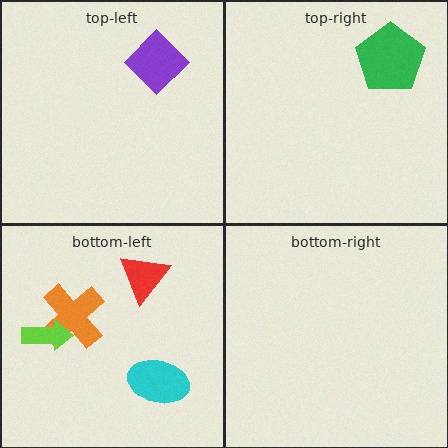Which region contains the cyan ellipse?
The bottom-left region.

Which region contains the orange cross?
The bottom-left region.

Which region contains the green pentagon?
The top-right region.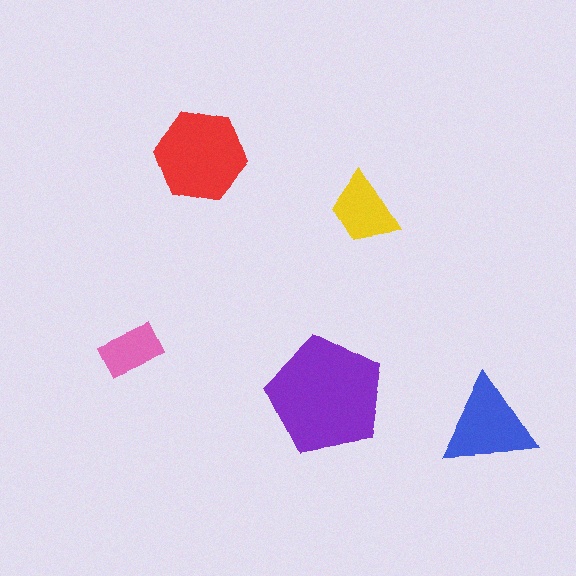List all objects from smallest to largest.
The pink rectangle, the yellow trapezoid, the blue triangle, the red hexagon, the purple pentagon.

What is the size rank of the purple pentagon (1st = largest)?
1st.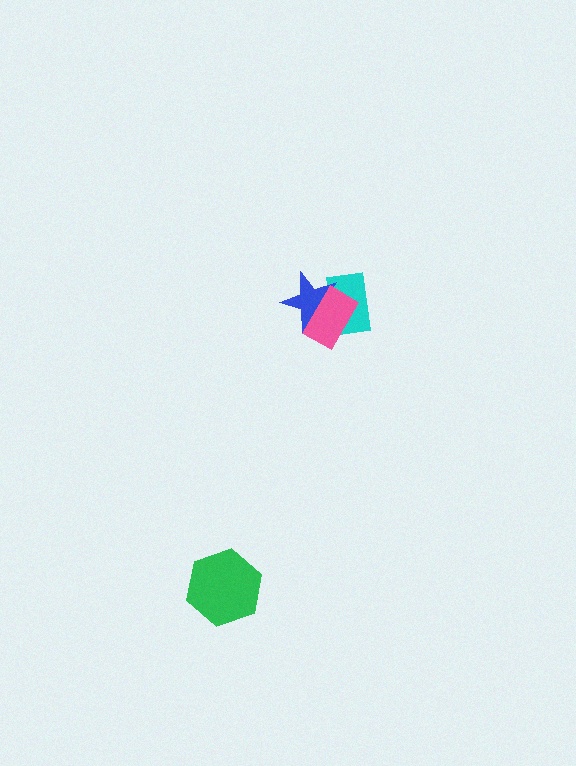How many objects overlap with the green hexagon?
0 objects overlap with the green hexagon.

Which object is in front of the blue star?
The pink rectangle is in front of the blue star.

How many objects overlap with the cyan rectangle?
2 objects overlap with the cyan rectangle.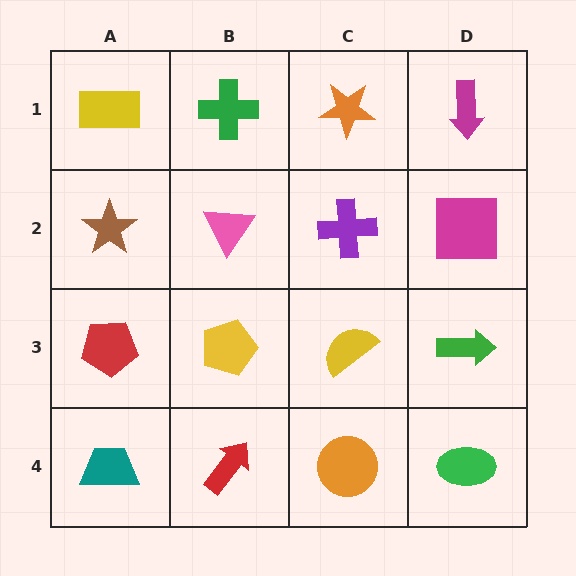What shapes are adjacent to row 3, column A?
A brown star (row 2, column A), a teal trapezoid (row 4, column A), a yellow pentagon (row 3, column B).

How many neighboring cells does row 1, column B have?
3.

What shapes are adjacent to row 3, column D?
A magenta square (row 2, column D), a green ellipse (row 4, column D), a yellow semicircle (row 3, column C).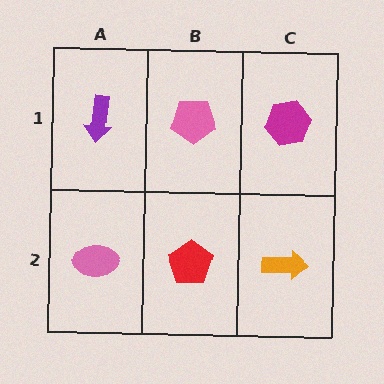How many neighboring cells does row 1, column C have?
2.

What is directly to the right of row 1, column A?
A pink pentagon.